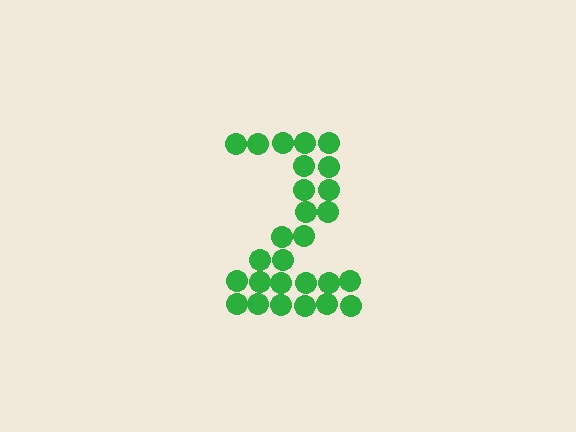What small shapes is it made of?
It is made of small circles.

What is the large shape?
The large shape is the digit 2.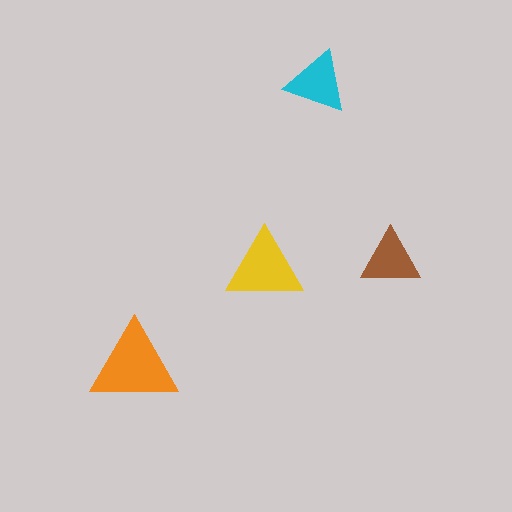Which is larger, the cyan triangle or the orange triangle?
The orange one.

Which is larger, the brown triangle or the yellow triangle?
The yellow one.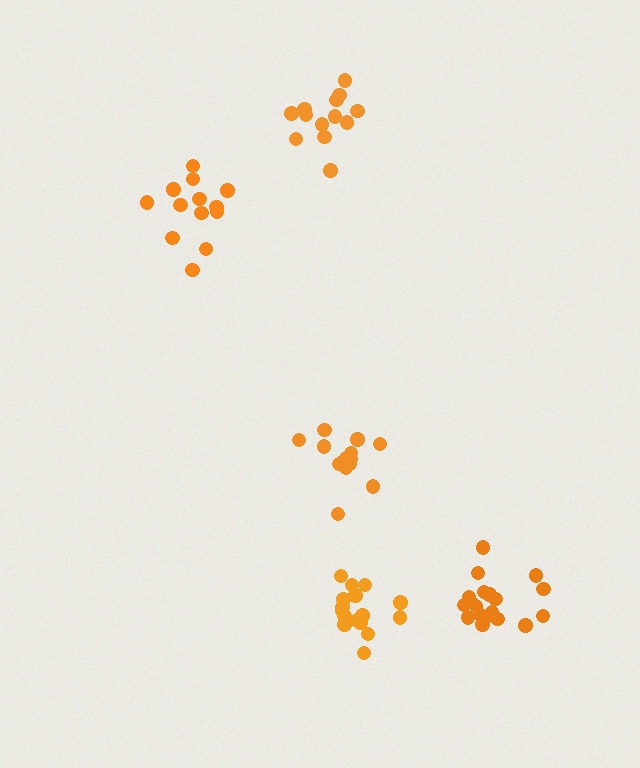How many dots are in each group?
Group 1: 14 dots, Group 2: 13 dots, Group 3: 13 dots, Group 4: 19 dots, Group 5: 16 dots (75 total).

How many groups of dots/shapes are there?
There are 5 groups.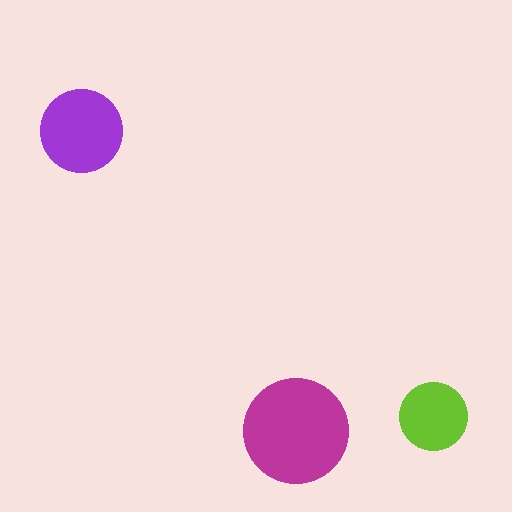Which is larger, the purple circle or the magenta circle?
The magenta one.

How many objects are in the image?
There are 3 objects in the image.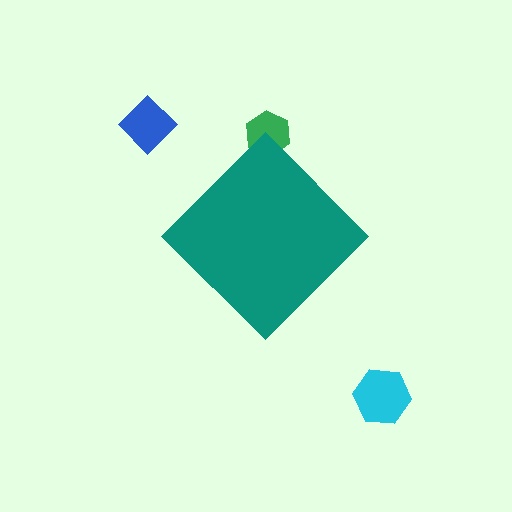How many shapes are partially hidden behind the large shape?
1 shape is partially hidden.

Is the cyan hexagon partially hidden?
No, the cyan hexagon is fully visible.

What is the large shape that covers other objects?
A teal diamond.